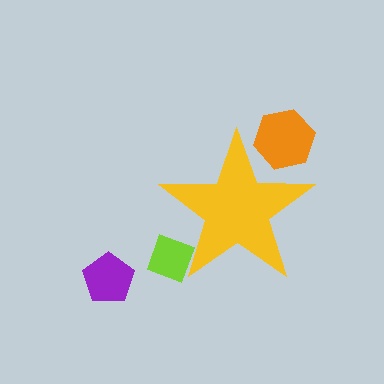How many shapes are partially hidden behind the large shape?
2 shapes are partially hidden.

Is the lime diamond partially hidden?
Yes, the lime diamond is partially hidden behind the yellow star.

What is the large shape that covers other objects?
A yellow star.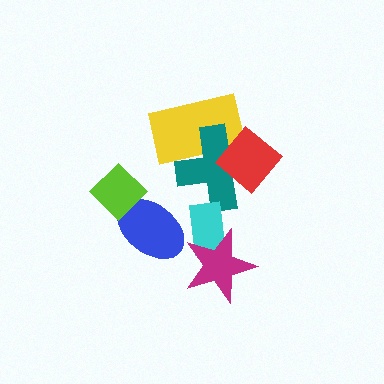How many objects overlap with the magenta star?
1 object overlaps with the magenta star.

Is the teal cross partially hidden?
Yes, it is partially covered by another shape.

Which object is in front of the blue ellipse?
The lime diamond is in front of the blue ellipse.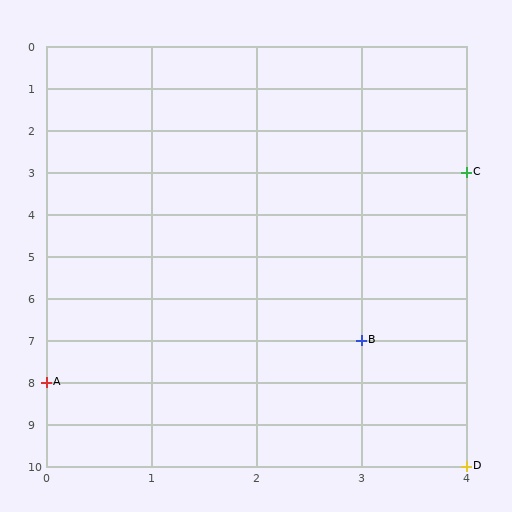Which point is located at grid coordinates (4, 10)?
Point D is at (4, 10).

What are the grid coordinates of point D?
Point D is at grid coordinates (4, 10).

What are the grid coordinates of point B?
Point B is at grid coordinates (3, 7).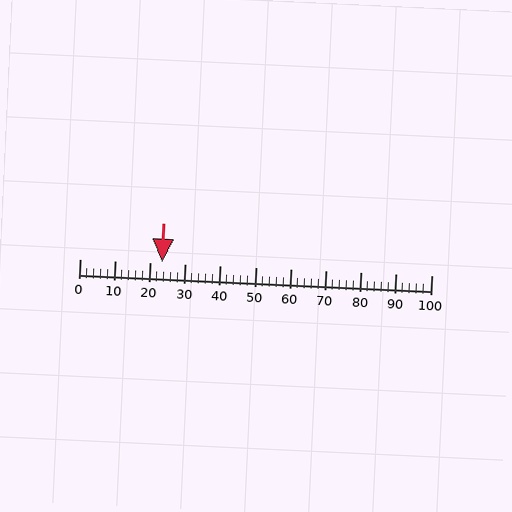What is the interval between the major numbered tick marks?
The major tick marks are spaced 10 units apart.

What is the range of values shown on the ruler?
The ruler shows values from 0 to 100.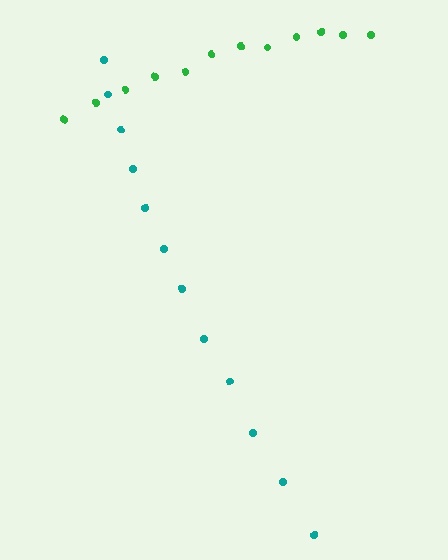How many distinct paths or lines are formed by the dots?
There are 2 distinct paths.